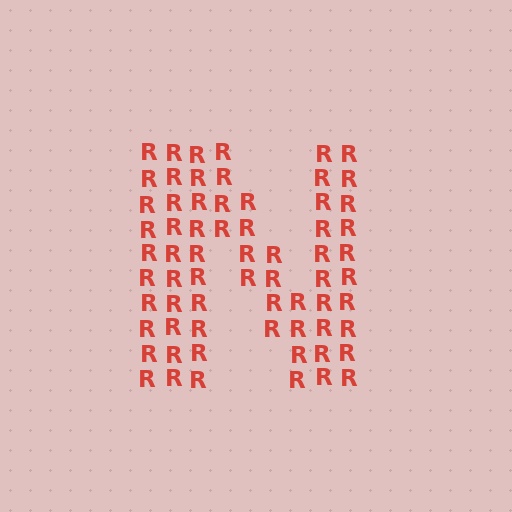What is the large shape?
The large shape is the letter N.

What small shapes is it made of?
It is made of small letter R's.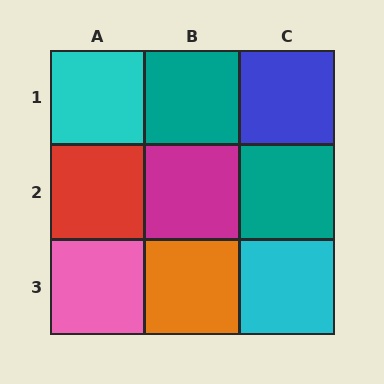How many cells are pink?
1 cell is pink.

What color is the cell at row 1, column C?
Blue.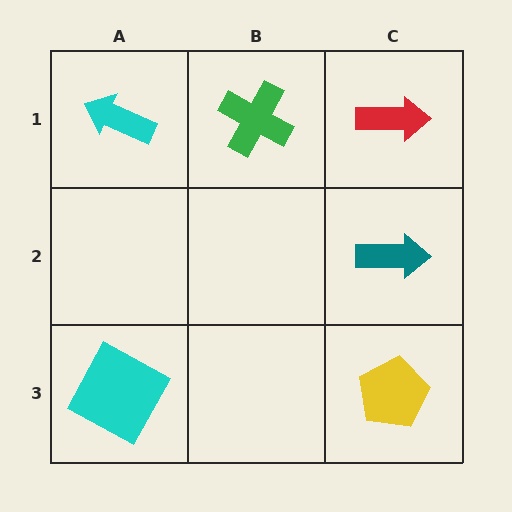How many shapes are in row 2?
1 shape.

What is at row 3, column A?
A cyan square.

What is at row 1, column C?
A red arrow.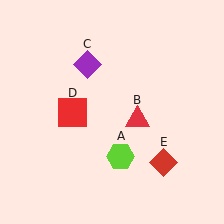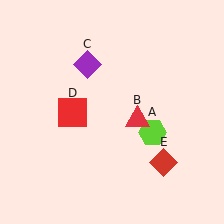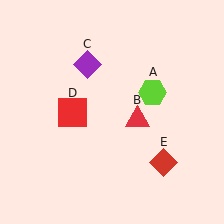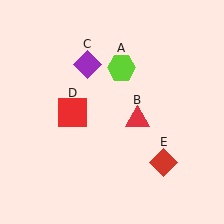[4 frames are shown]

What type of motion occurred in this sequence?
The lime hexagon (object A) rotated counterclockwise around the center of the scene.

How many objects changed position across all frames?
1 object changed position: lime hexagon (object A).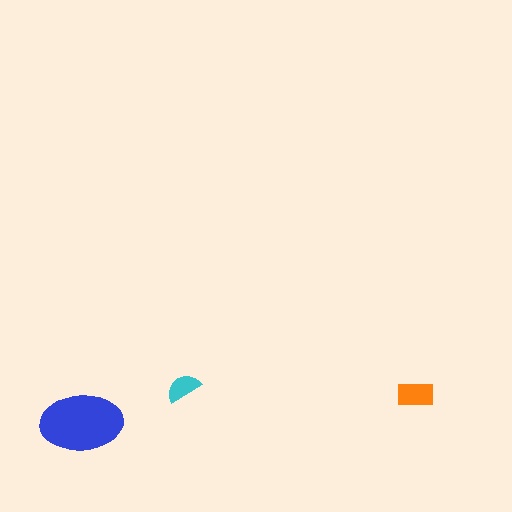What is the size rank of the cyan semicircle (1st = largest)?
3rd.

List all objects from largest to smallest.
The blue ellipse, the orange rectangle, the cyan semicircle.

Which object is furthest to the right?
The orange rectangle is rightmost.